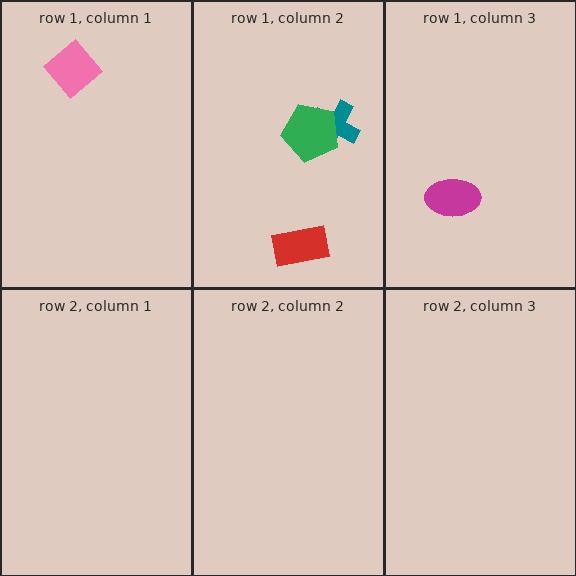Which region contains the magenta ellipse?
The row 1, column 3 region.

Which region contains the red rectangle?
The row 1, column 2 region.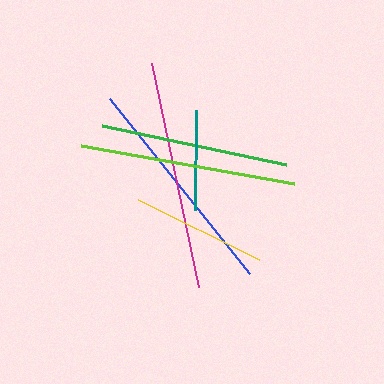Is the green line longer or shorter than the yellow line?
The green line is longer than the yellow line.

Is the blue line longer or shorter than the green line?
The blue line is longer than the green line.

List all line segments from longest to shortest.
From longest to shortest: magenta, blue, lime, green, yellow, teal.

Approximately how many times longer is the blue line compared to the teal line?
The blue line is approximately 2.2 times the length of the teal line.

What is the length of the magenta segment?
The magenta segment is approximately 229 pixels long.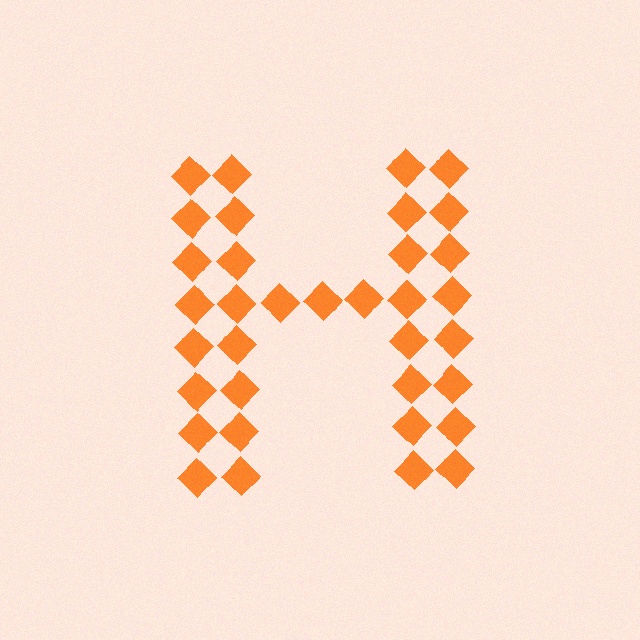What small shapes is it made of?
It is made of small diamonds.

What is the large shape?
The large shape is the letter H.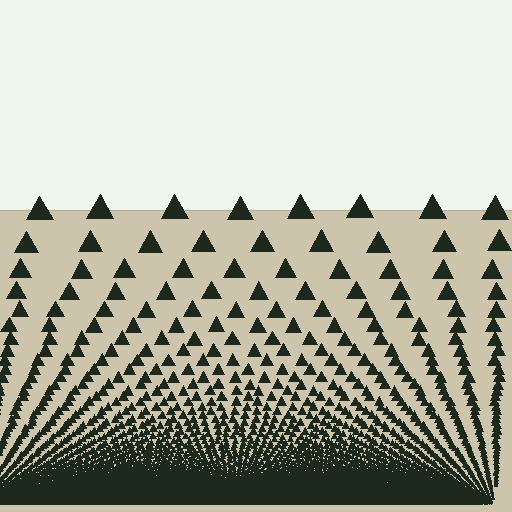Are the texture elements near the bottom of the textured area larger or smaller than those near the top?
Smaller. The gradient is inverted — elements near the bottom are smaller and denser.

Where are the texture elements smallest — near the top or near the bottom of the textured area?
Near the bottom.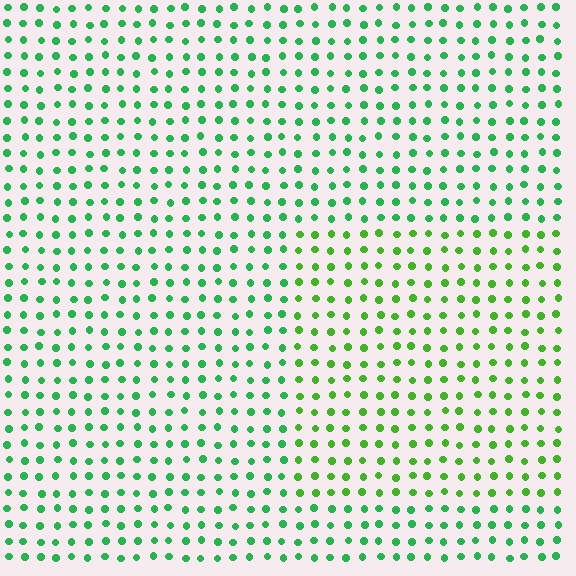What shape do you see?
I see a rectangle.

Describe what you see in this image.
The image is filled with small green elements in a uniform arrangement. A rectangle-shaped region is visible where the elements are tinted to a slightly different hue, forming a subtle color boundary.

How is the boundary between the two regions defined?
The boundary is defined purely by a slight shift in hue (about 29 degrees). Spacing, size, and orientation are identical on both sides.